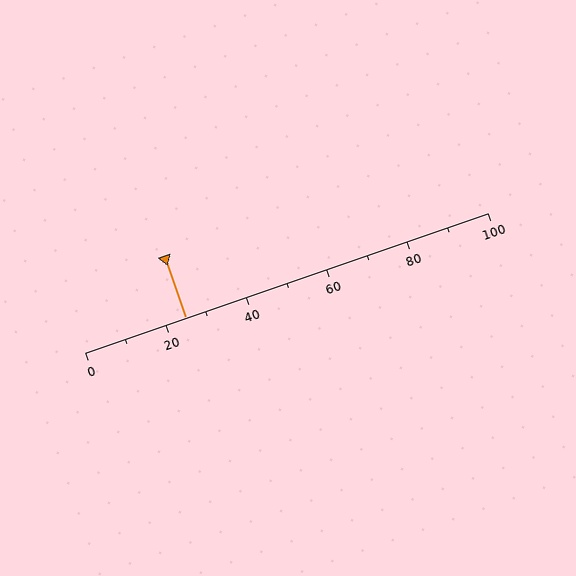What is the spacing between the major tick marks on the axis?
The major ticks are spaced 20 apart.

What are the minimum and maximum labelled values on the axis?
The axis runs from 0 to 100.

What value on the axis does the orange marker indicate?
The marker indicates approximately 25.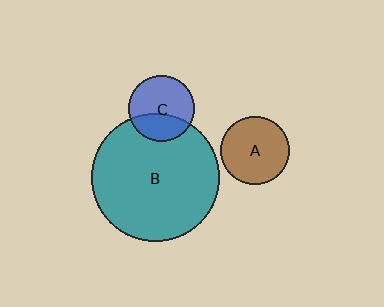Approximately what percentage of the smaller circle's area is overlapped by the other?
Approximately 35%.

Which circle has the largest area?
Circle B (teal).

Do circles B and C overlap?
Yes.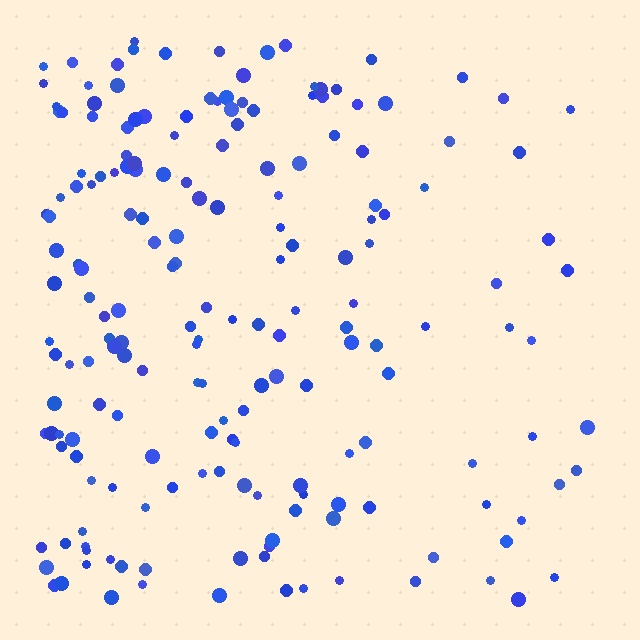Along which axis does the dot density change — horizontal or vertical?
Horizontal.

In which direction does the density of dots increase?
From right to left, with the left side densest.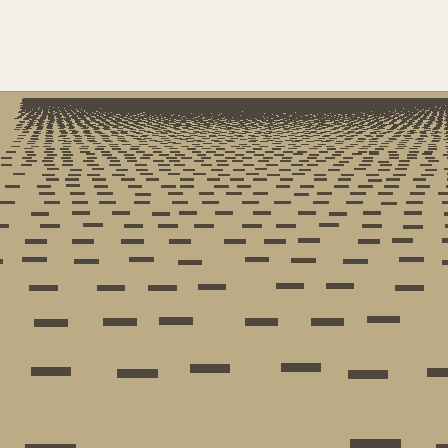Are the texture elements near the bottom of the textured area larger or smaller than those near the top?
Larger. Near the bottom, elements are closer to the viewer and appear at a bigger on-screen size.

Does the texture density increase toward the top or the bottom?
Density increases toward the top.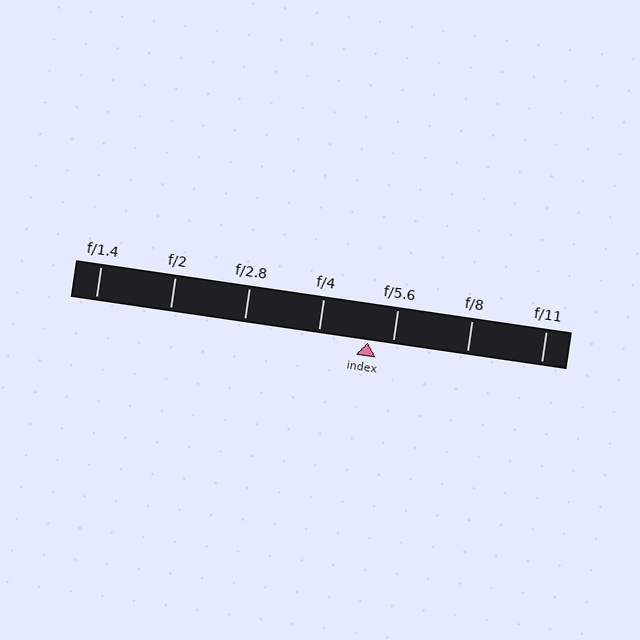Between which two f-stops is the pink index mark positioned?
The index mark is between f/4 and f/5.6.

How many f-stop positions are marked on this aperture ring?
There are 7 f-stop positions marked.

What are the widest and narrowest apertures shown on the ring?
The widest aperture shown is f/1.4 and the narrowest is f/11.